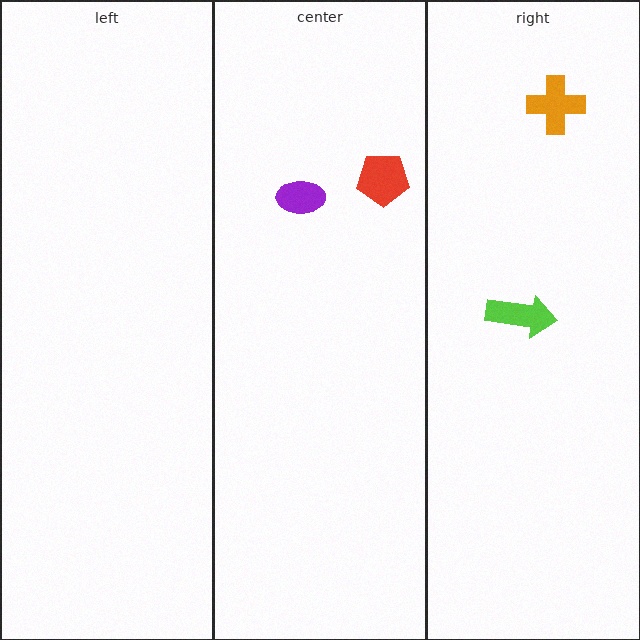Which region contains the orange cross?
The right region.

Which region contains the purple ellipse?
The center region.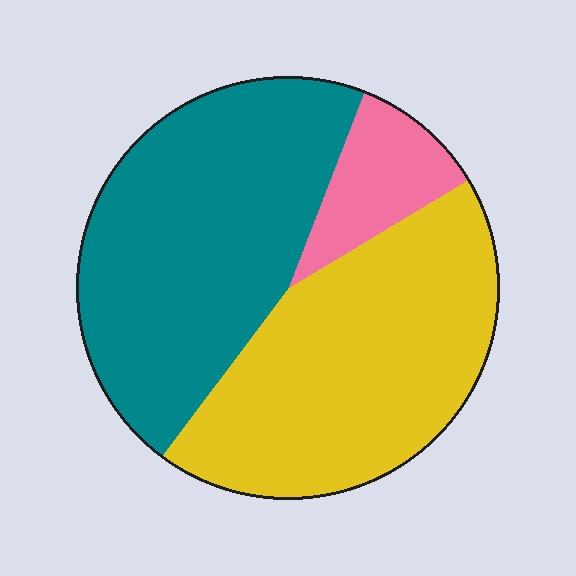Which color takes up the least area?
Pink, at roughly 10%.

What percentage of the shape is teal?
Teal takes up between a quarter and a half of the shape.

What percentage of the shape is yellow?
Yellow covers 44% of the shape.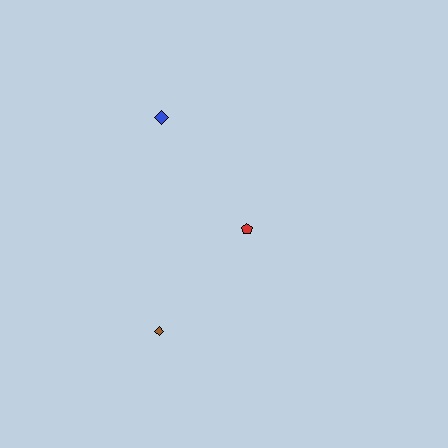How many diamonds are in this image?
There are 2 diamonds.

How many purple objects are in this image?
There are no purple objects.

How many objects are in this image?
There are 3 objects.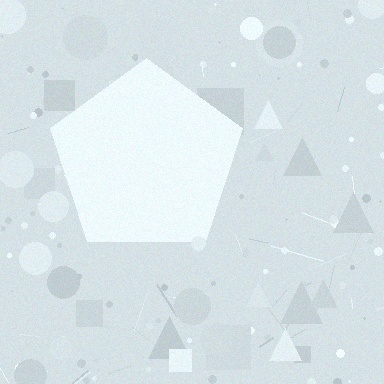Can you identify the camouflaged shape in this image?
The camouflaged shape is a pentagon.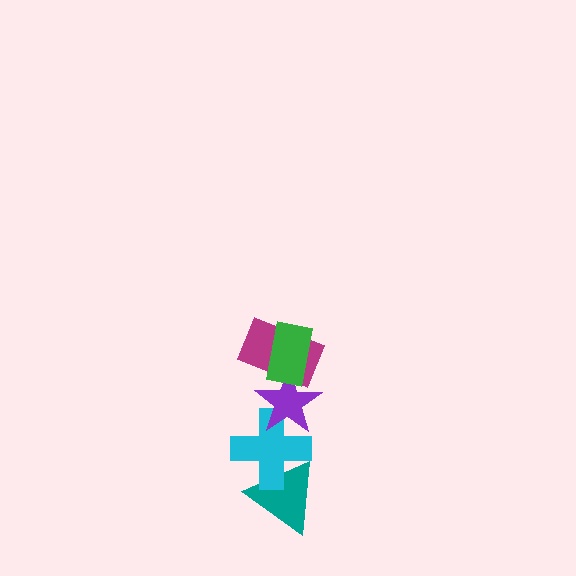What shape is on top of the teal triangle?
The cyan cross is on top of the teal triangle.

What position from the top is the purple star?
The purple star is 3rd from the top.